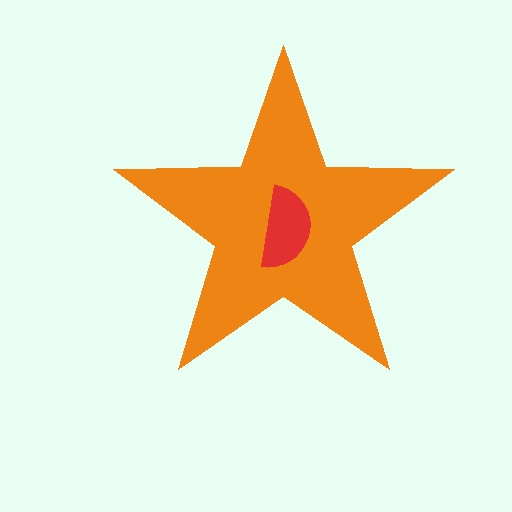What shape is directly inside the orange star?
The red semicircle.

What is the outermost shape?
The orange star.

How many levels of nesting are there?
2.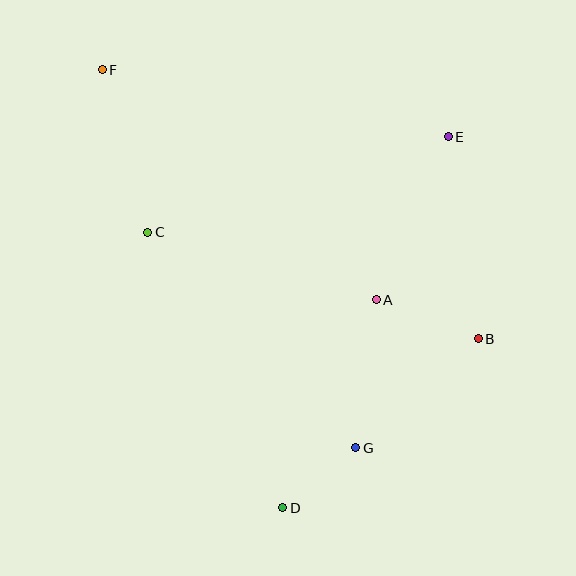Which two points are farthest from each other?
Points D and F are farthest from each other.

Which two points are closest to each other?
Points D and G are closest to each other.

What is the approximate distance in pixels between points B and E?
The distance between B and E is approximately 205 pixels.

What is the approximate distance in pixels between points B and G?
The distance between B and G is approximately 164 pixels.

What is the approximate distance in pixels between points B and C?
The distance between B and C is approximately 347 pixels.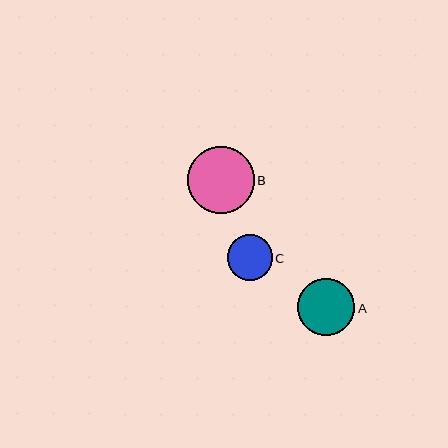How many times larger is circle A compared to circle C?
Circle A is approximately 1.3 times the size of circle C.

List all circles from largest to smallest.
From largest to smallest: B, A, C.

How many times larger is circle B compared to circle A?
Circle B is approximately 1.2 times the size of circle A.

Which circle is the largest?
Circle B is the largest with a size of approximately 67 pixels.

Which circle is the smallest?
Circle C is the smallest with a size of approximately 45 pixels.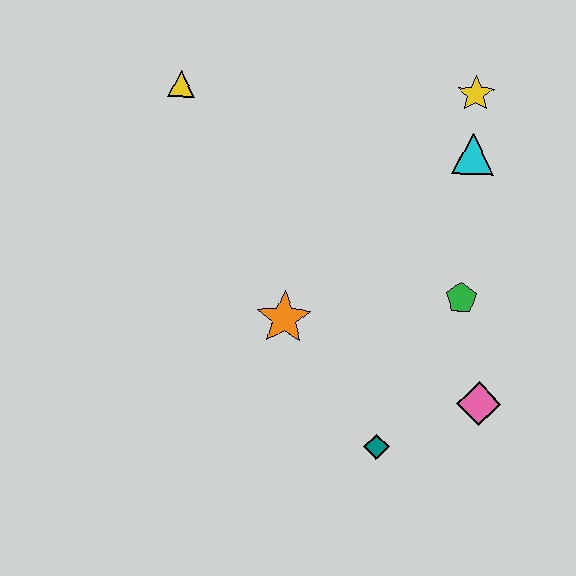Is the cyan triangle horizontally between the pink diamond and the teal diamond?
Yes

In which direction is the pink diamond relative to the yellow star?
The pink diamond is below the yellow star.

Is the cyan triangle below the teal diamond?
No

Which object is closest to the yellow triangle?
The orange star is closest to the yellow triangle.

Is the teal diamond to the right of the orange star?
Yes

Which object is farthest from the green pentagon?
The yellow triangle is farthest from the green pentagon.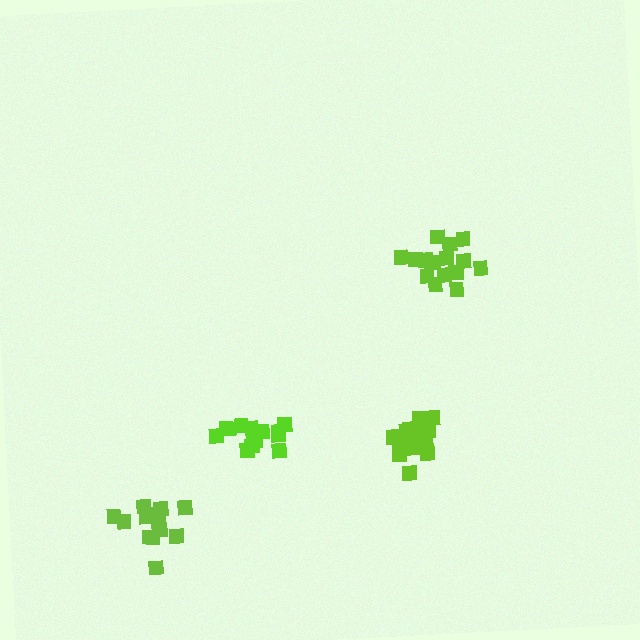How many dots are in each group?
Group 1: 14 dots, Group 2: 16 dots, Group 3: 13 dots, Group 4: 16 dots (59 total).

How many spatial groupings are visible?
There are 4 spatial groupings.